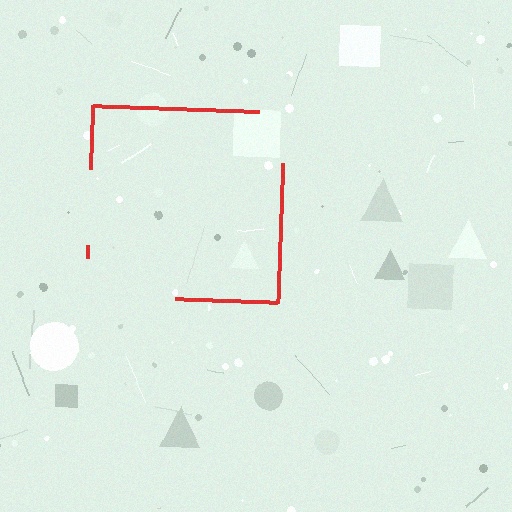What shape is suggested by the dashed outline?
The dashed outline suggests a square.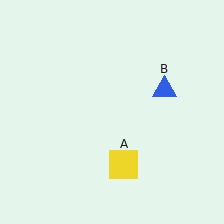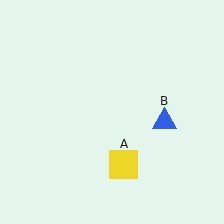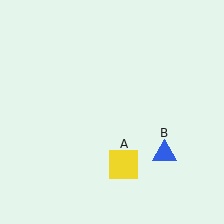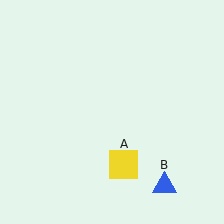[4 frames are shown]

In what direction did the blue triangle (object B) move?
The blue triangle (object B) moved down.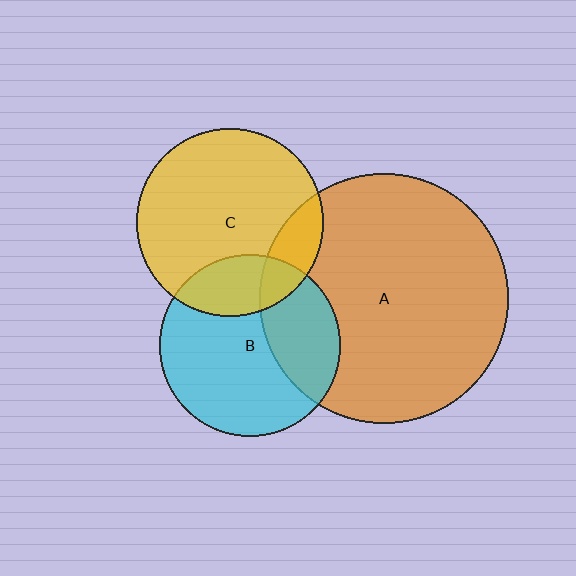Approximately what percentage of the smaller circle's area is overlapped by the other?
Approximately 30%.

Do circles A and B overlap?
Yes.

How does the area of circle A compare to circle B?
Approximately 1.9 times.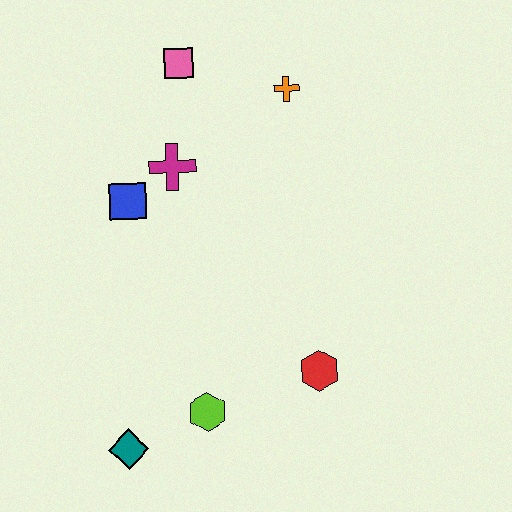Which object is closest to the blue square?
The magenta cross is closest to the blue square.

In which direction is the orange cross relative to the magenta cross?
The orange cross is to the right of the magenta cross.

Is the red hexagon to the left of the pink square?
No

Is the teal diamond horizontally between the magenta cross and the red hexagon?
No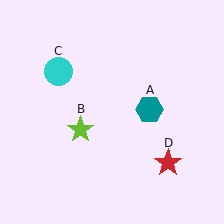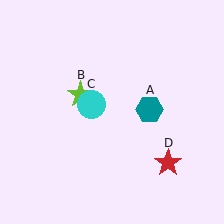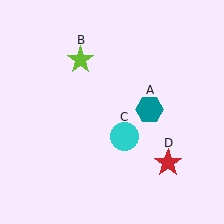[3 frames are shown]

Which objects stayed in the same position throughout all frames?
Teal hexagon (object A) and red star (object D) remained stationary.